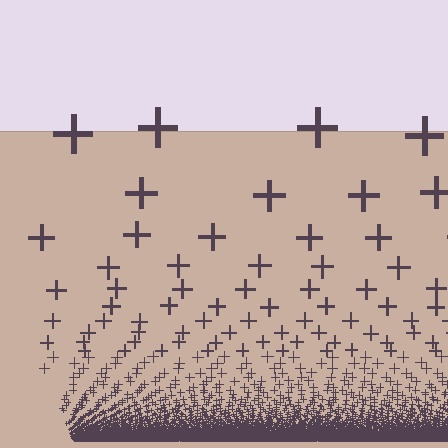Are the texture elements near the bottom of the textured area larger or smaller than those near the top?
Smaller. The gradient is inverted — elements near the bottom are smaller and denser.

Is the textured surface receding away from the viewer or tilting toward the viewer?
The surface appears to tilt toward the viewer. Texture elements get larger and sparser toward the top.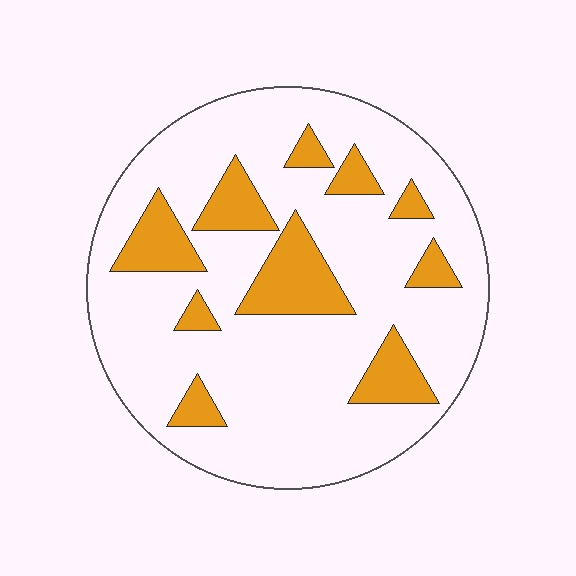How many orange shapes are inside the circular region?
10.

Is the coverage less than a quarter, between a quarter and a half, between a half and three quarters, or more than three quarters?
Less than a quarter.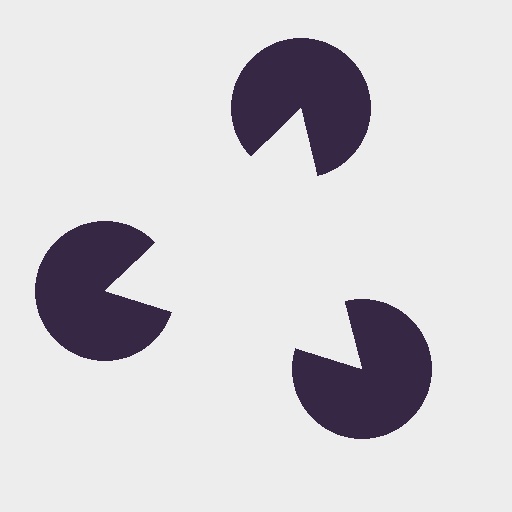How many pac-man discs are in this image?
There are 3 — one at each vertex of the illusory triangle.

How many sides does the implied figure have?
3 sides.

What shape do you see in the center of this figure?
An illusory triangle — its edges are inferred from the aligned wedge cuts in the pac-man discs, not physically drawn.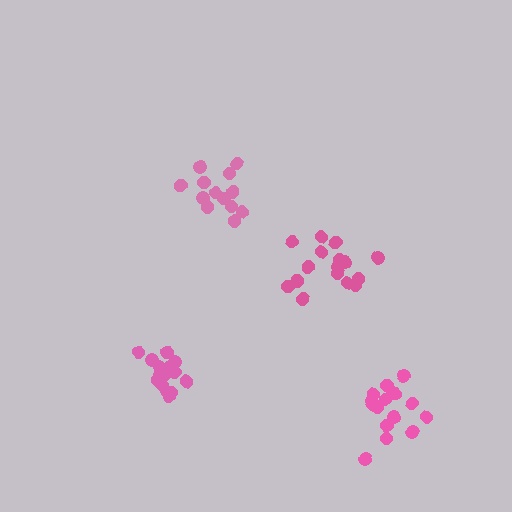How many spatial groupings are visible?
There are 4 spatial groupings.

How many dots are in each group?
Group 1: 16 dots, Group 2: 15 dots, Group 3: 13 dots, Group 4: 16 dots (60 total).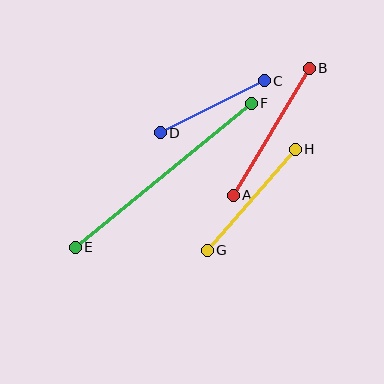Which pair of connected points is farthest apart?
Points E and F are farthest apart.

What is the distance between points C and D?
The distance is approximately 116 pixels.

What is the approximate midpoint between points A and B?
The midpoint is at approximately (271, 132) pixels.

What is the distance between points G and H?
The distance is approximately 134 pixels.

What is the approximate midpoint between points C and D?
The midpoint is at approximately (212, 107) pixels.